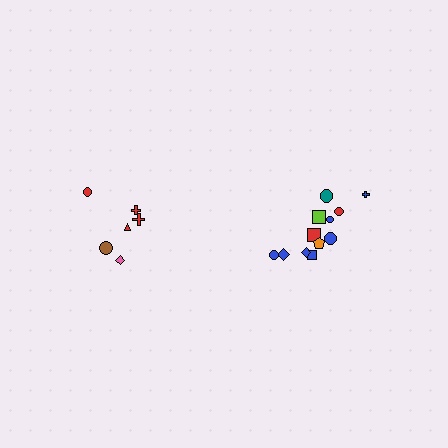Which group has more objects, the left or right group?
The right group.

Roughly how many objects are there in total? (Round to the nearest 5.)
Roughly 20 objects in total.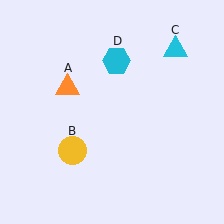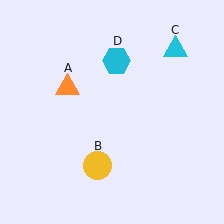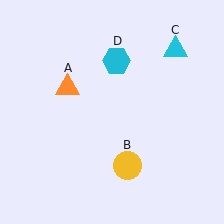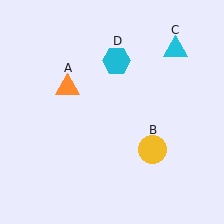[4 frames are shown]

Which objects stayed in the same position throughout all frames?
Orange triangle (object A) and cyan triangle (object C) and cyan hexagon (object D) remained stationary.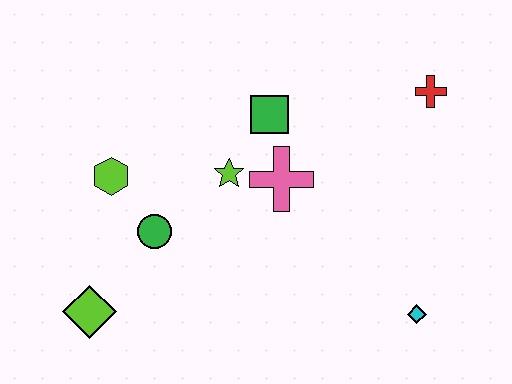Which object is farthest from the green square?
The lime diamond is farthest from the green square.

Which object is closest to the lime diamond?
The green circle is closest to the lime diamond.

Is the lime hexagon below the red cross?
Yes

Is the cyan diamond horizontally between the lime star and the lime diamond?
No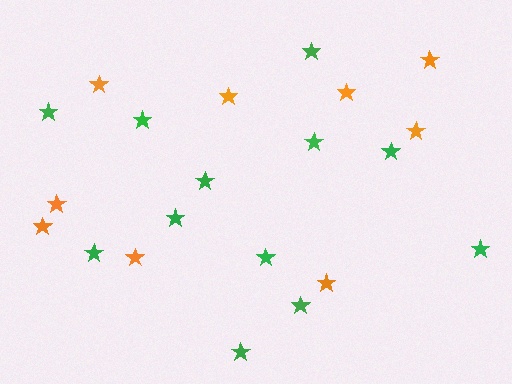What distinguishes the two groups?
There are 2 groups: one group of green stars (12) and one group of orange stars (9).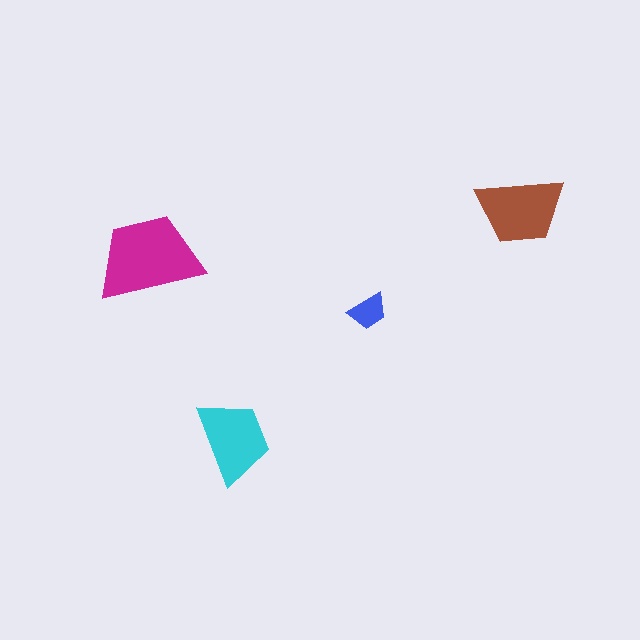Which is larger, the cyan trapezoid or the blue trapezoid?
The cyan one.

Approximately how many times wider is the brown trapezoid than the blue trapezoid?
About 2 times wider.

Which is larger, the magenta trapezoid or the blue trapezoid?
The magenta one.